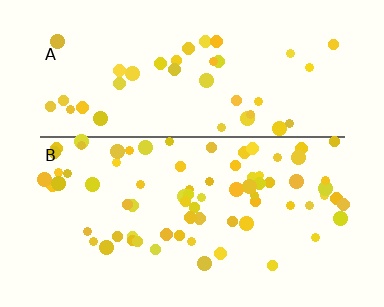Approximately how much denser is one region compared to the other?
Approximately 1.8× — region B over region A.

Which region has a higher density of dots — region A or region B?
B (the bottom).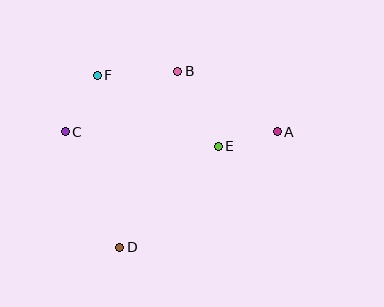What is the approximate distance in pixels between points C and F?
The distance between C and F is approximately 65 pixels.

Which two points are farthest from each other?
Points A and C are farthest from each other.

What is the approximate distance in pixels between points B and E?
The distance between B and E is approximately 85 pixels.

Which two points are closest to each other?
Points A and E are closest to each other.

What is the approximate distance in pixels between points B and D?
The distance between B and D is approximately 185 pixels.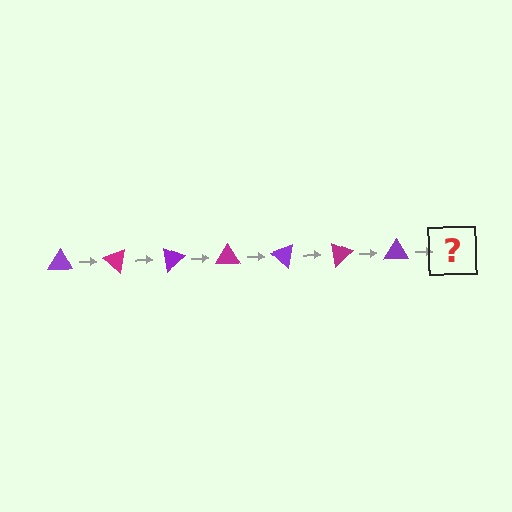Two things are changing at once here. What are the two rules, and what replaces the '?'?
The two rules are that it rotates 40 degrees each step and the color cycles through purple and magenta. The '?' should be a magenta triangle, rotated 280 degrees from the start.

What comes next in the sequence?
The next element should be a magenta triangle, rotated 280 degrees from the start.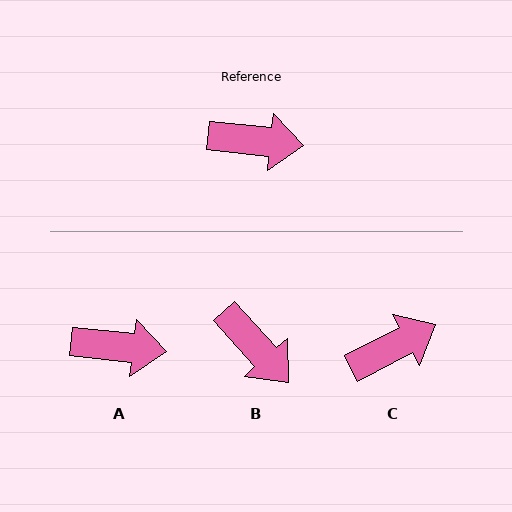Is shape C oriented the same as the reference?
No, it is off by about 34 degrees.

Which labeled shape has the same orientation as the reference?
A.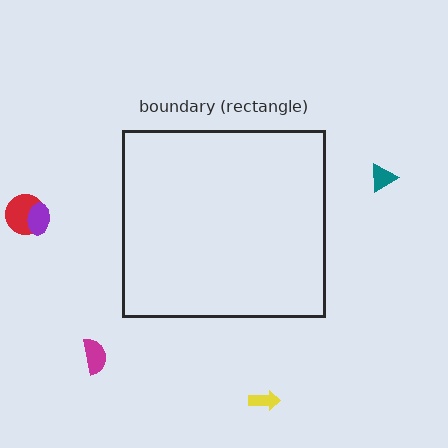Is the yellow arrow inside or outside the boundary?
Outside.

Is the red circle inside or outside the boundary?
Outside.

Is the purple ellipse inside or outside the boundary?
Outside.